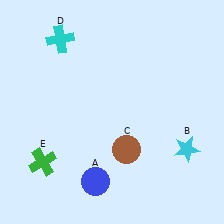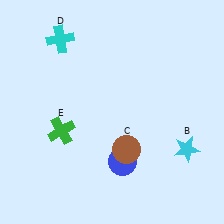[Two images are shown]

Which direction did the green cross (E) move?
The green cross (E) moved up.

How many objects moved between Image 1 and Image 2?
2 objects moved between the two images.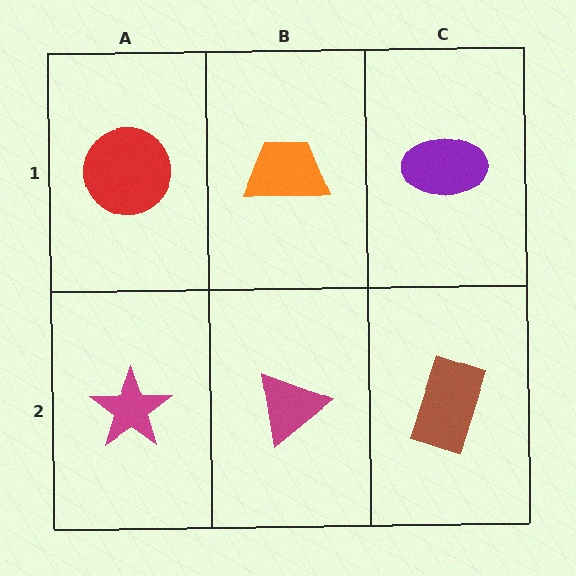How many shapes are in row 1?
3 shapes.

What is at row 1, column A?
A red circle.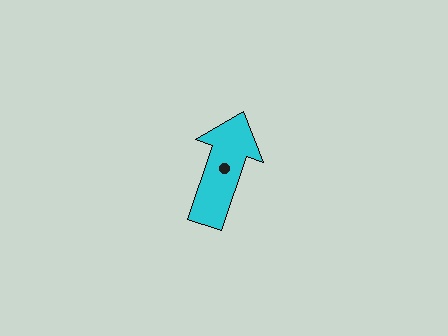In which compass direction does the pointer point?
North.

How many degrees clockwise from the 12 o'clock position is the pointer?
Approximately 19 degrees.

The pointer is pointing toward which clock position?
Roughly 1 o'clock.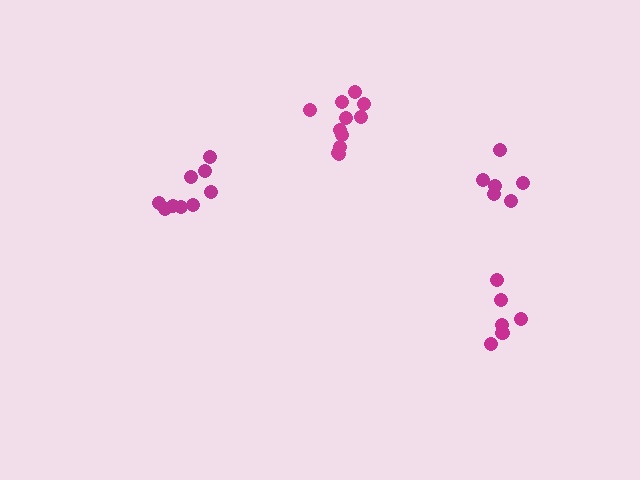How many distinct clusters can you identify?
There are 4 distinct clusters.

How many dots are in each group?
Group 1: 11 dots, Group 2: 6 dots, Group 3: 6 dots, Group 4: 9 dots (32 total).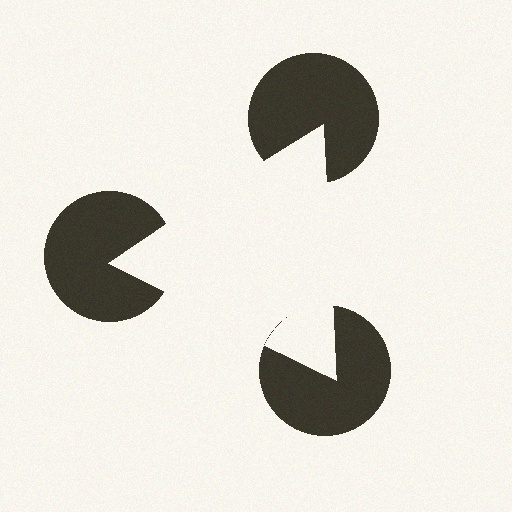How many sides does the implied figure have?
3 sides.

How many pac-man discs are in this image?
There are 3 — one at each vertex of the illusory triangle.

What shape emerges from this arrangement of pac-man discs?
An illusory triangle — its edges are inferred from the aligned wedge cuts in the pac-man discs, not physically drawn.